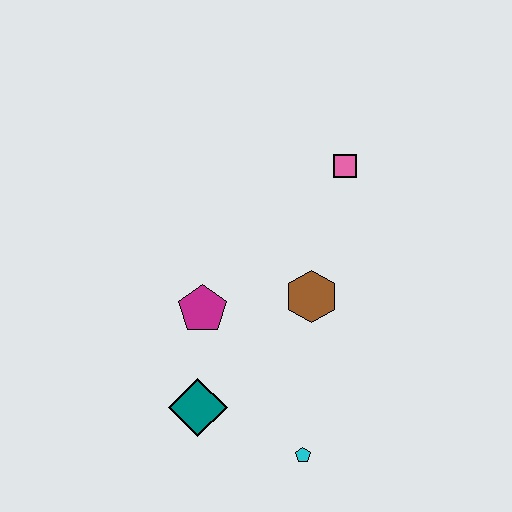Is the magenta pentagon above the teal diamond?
Yes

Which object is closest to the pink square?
The brown hexagon is closest to the pink square.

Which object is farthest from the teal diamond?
The pink square is farthest from the teal diamond.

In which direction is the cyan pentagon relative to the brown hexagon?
The cyan pentagon is below the brown hexagon.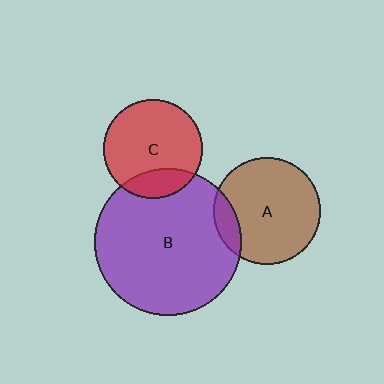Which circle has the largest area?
Circle B (purple).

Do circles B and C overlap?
Yes.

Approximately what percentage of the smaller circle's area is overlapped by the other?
Approximately 20%.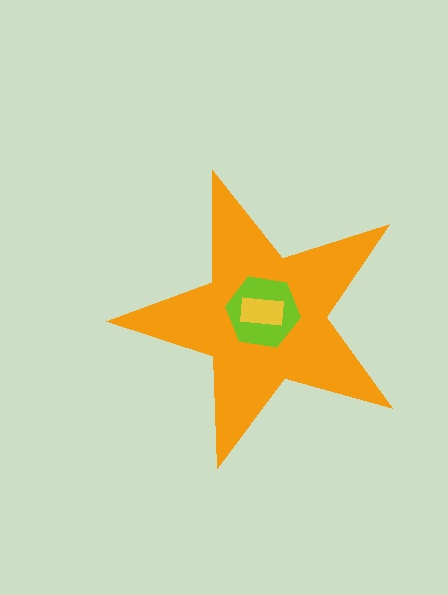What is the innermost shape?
The yellow rectangle.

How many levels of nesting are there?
3.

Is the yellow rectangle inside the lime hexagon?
Yes.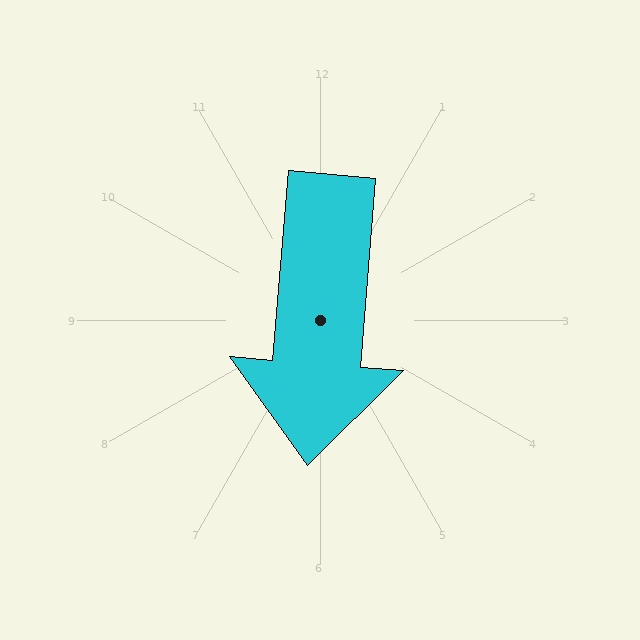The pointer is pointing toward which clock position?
Roughly 6 o'clock.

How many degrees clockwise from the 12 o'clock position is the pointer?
Approximately 185 degrees.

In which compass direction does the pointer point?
South.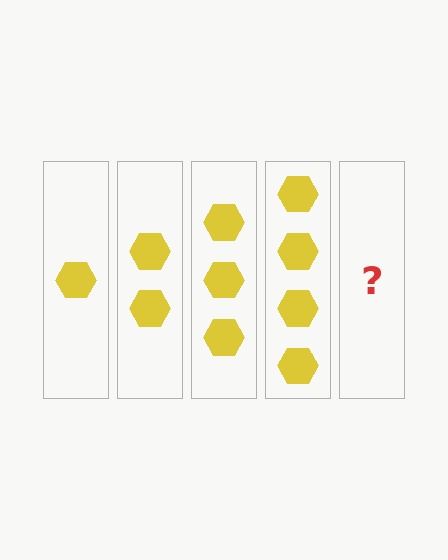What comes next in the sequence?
The next element should be 5 hexagons.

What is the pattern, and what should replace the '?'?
The pattern is that each step adds one more hexagon. The '?' should be 5 hexagons.